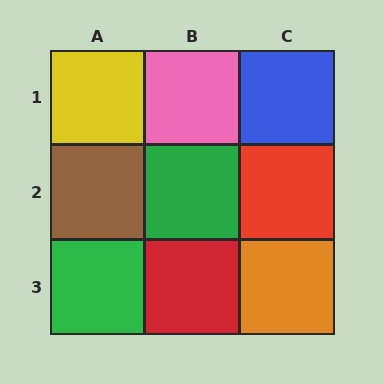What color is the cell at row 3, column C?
Orange.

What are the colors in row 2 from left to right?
Brown, green, red.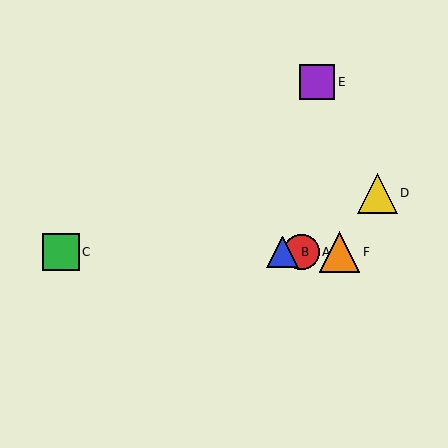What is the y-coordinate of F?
Object F is at y≈252.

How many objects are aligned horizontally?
4 objects (A, B, C, F) are aligned horizontally.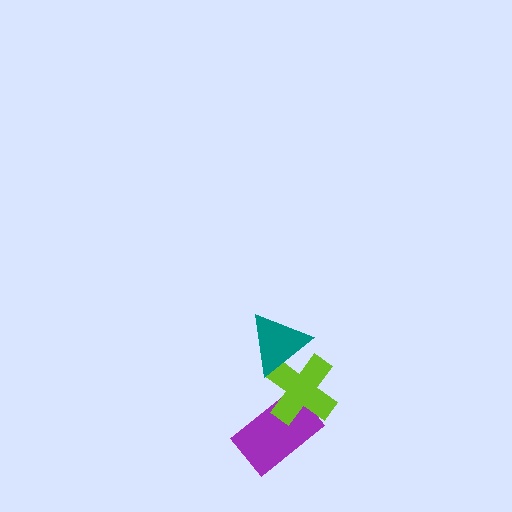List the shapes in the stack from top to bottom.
From top to bottom: the teal triangle, the lime cross, the purple rectangle.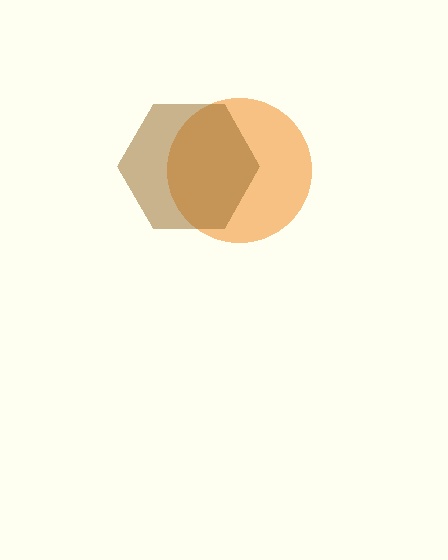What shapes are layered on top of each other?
The layered shapes are: an orange circle, a brown hexagon.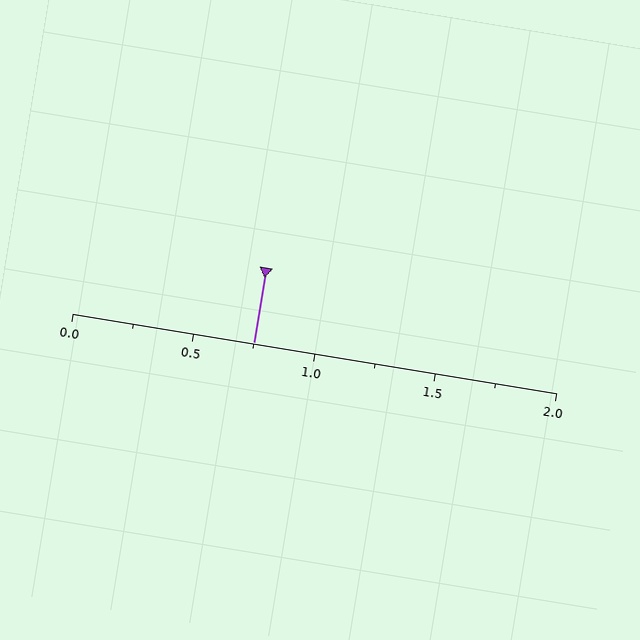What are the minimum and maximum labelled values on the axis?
The axis runs from 0.0 to 2.0.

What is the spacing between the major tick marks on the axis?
The major ticks are spaced 0.5 apart.